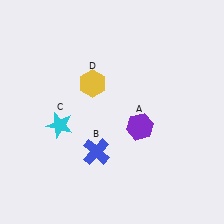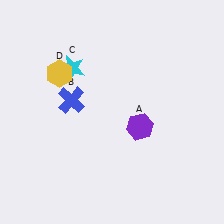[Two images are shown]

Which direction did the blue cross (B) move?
The blue cross (B) moved up.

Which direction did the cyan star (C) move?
The cyan star (C) moved up.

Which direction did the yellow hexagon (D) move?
The yellow hexagon (D) moved left.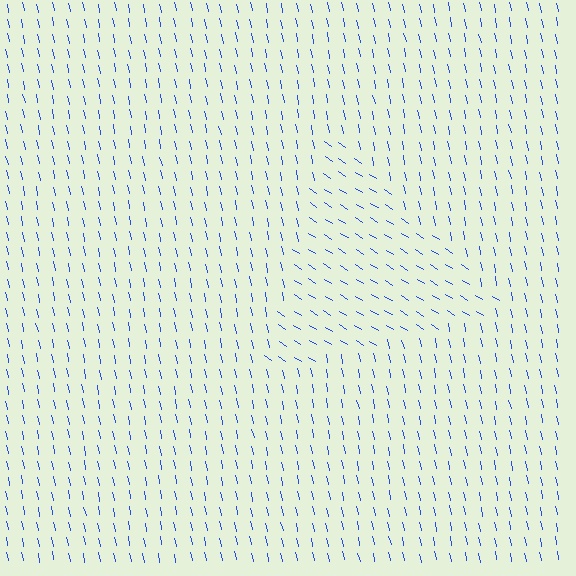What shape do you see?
I see a triangle.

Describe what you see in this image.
The image is filled with small blue line segments. A triangle region in the image has lines oriented differently from the surrounding lines, creating a visible texture boundary.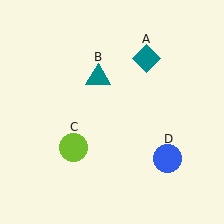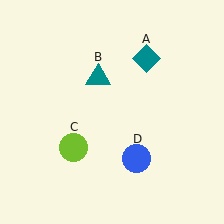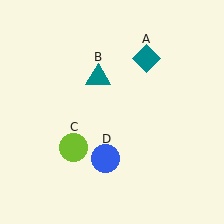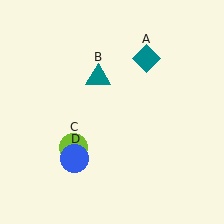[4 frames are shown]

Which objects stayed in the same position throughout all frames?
Teal diamond (object A) and teal triangle (object B) and lime circle (object C) remained stationary.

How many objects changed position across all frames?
1 object changed position: blue circle (object D).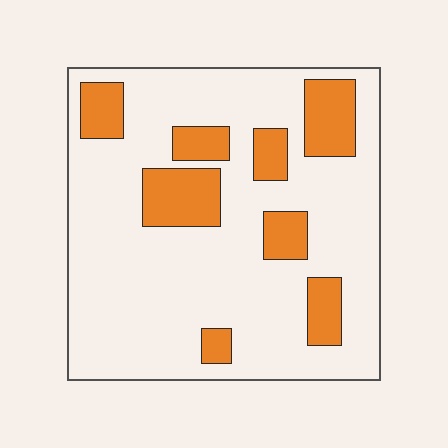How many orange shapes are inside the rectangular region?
8.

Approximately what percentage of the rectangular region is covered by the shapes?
Approximately 20%.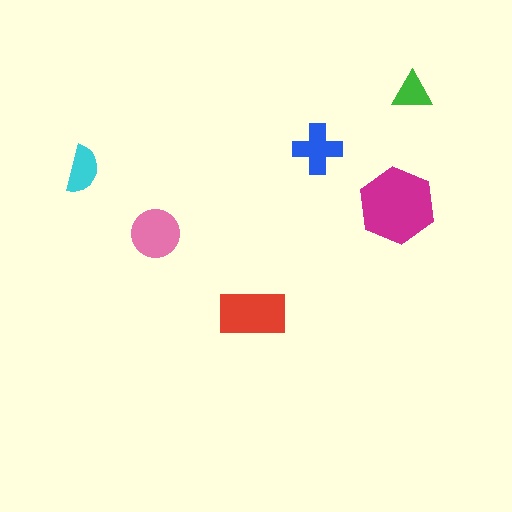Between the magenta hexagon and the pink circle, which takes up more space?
The magenta hexagon.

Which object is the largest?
The magenta hexagon.